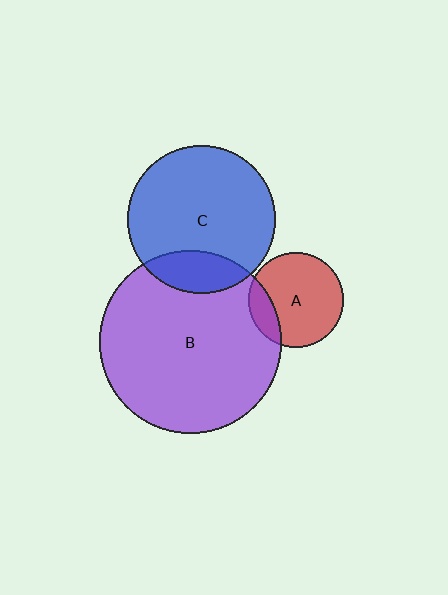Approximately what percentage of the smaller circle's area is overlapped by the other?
Approximately 20%.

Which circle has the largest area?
Circle B (purple).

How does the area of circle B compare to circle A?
Approximately 3.7 times.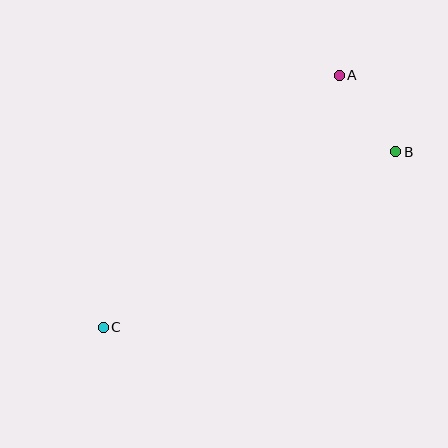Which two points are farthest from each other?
Points A and C are farthest from each other.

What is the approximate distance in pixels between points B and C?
The distance between B and C is approximately 341 pixels.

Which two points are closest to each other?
Points A and B are closest to each other.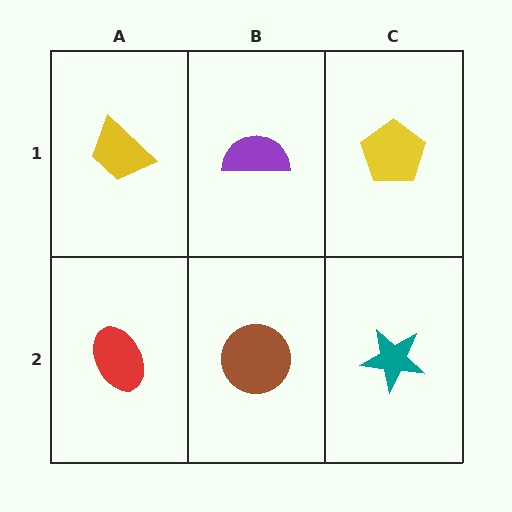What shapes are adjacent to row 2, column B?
A purple semicircle (row 1, column B), a red ellipse (row 2, column A), a teal star (row 2, column C).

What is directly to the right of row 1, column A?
A purple semicircle.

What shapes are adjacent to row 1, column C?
A teal star (row 2, column C), a purple semicircle (row 1, column B).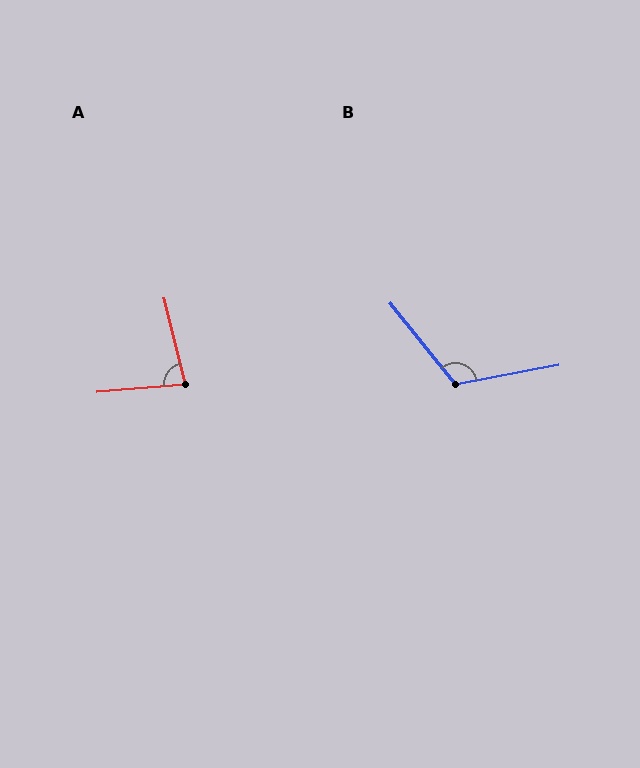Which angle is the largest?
B, at approximately 118 degrees.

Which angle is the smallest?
A, at approximately 81 degrees.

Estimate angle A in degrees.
Approximately 81 degrees.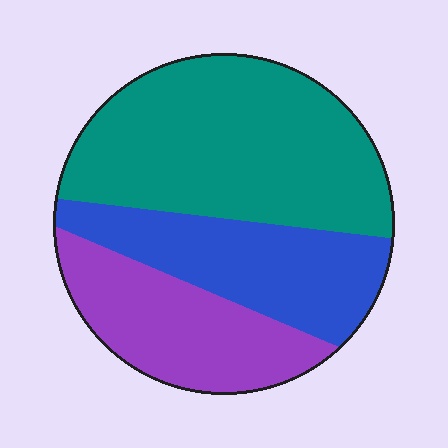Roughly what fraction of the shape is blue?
Blue takes up about one quarter (1/4) of the shape.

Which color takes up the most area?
Teal, at roughly 50%.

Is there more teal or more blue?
Teal.